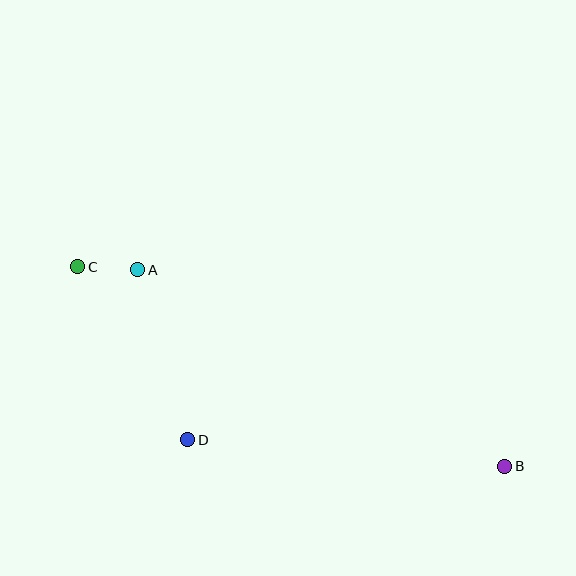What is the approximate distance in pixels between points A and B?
The distance between A and B is approximately 416 pixels.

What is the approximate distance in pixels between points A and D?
The distance between A and D is approximately 177 pixels.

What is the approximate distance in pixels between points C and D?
The distance between C and D is approximately 205 pixels.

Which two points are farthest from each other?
Points B and C are farthest from each other.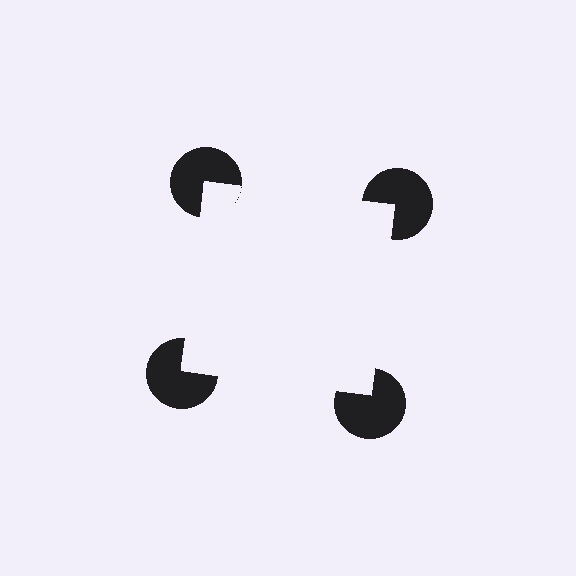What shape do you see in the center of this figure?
An illusory square — its edges are inferred from the aligned wedge cuts in the pac-man discs, not physically drawn.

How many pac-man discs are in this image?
There are 4 — one at each vertex of the illusory square.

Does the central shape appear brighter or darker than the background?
It typically appears slightly brighter than the background, even though no actual brightness change is drawn.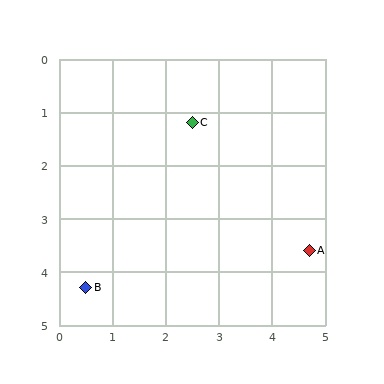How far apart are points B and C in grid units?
Points B and C are about 3.7 grid units apart.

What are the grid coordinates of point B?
Point B is at approximately (0.5, 4.3).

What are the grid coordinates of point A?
Point A is at approximately (4.7, 3.6).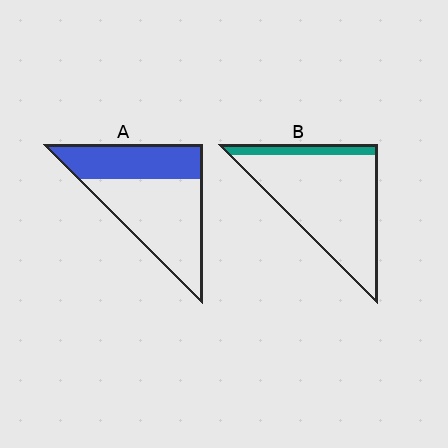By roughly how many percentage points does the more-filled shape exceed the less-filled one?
By roughly 25 percentage points (A over B).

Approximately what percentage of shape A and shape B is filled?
A is approximately 40% and B is approximately 15%.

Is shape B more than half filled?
No.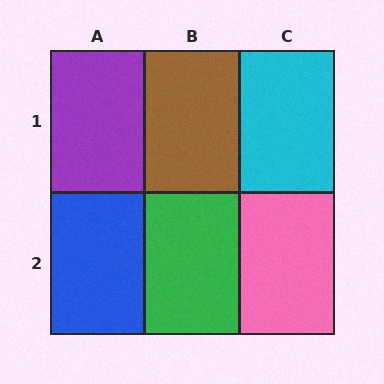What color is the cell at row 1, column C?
Cyan.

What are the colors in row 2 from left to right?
Blue, green, pink.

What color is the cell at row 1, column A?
Purple.